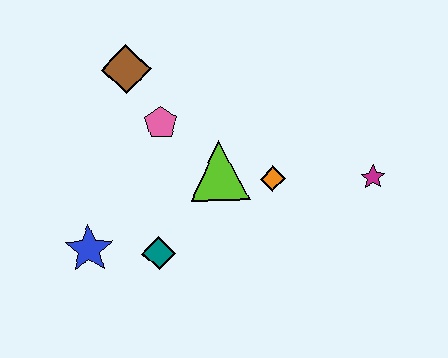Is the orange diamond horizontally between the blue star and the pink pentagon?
No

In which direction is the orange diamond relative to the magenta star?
The orange diamond is to the left of the magenta star.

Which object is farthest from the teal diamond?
The magenta star is farthest from the teal diamond.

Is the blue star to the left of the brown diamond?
Yes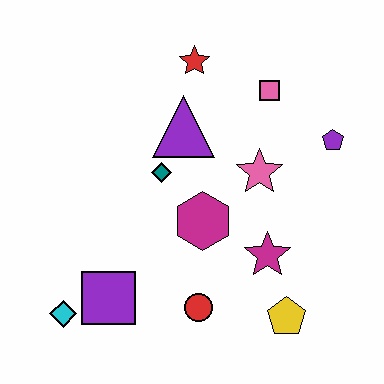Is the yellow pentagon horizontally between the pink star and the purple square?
No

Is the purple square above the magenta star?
No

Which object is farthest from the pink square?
The cyan diamond is farthest from the pink square.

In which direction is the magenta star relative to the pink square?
The magenta star is below the pink square.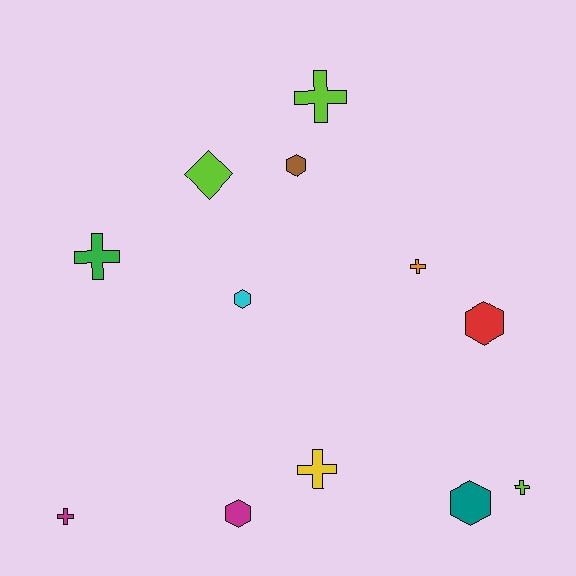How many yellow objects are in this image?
There is 1 yellow object.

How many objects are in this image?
There are 12 objects.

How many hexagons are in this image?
There are 5 hexagons.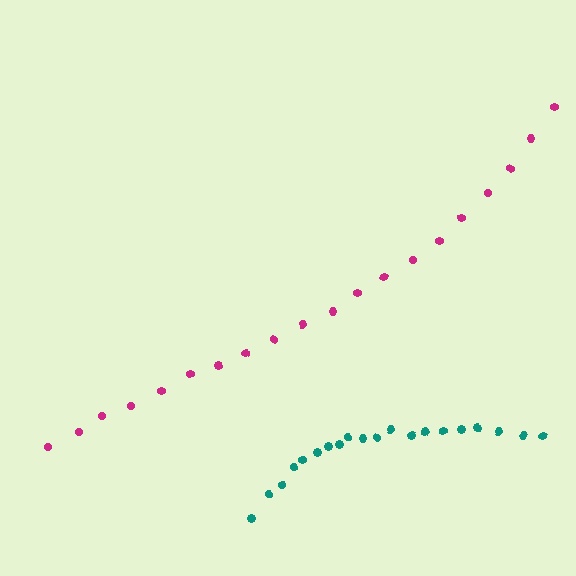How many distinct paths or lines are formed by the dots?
There are 2 distinct paths.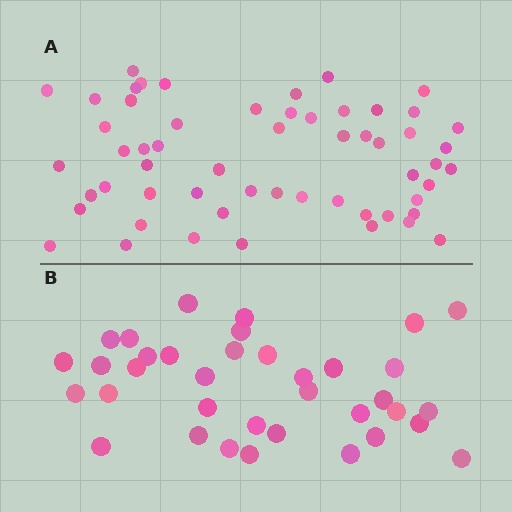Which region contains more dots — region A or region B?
Region A (the top region) has more dots.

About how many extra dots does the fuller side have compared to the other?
Region A has approximately 20 more dots than region B.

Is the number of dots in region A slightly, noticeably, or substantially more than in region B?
Region A has substantially more. The ratio is roughly 1.6 to 1.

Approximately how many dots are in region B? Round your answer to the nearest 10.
About 40 dots. (The exact count is 36, which rounds to 40.)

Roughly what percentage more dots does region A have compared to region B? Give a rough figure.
About 60% more.